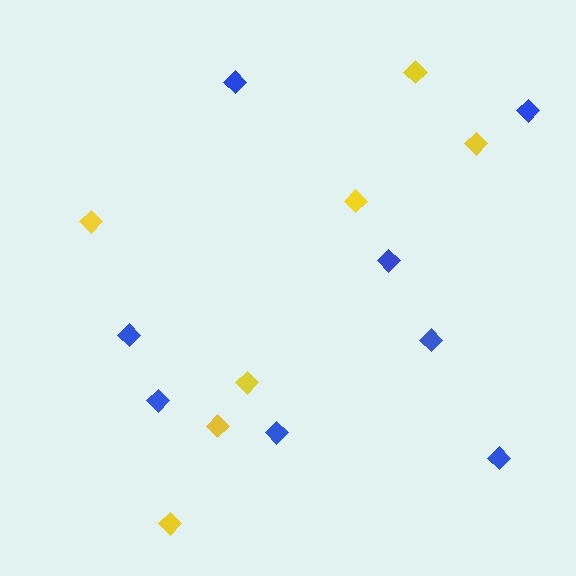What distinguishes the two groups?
There are 2 groups: one group of yellow diamonds (7) and one group of blue diamonds (8).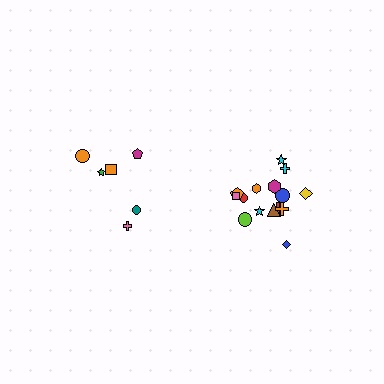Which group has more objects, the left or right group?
The right group.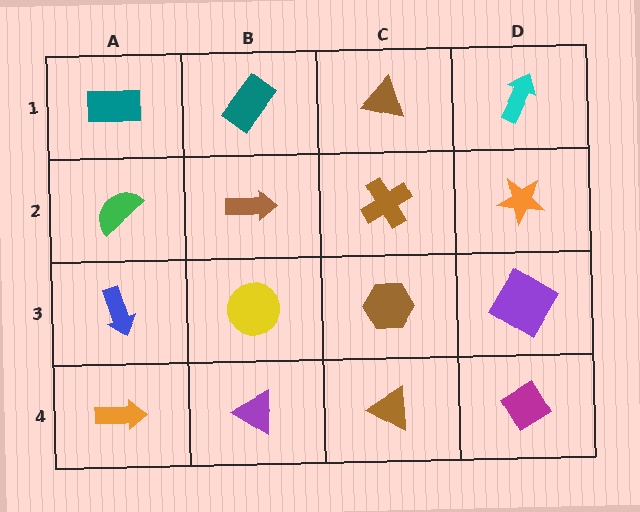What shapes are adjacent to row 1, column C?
A brown cross (row 2, column C), a teal rectangle (row 1, column B), a cyan arrow (row 1, column D).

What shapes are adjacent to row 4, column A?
A blue arrow (row 3, column A), a purple triangle (row 4, column B).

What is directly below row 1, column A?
A green semicircle.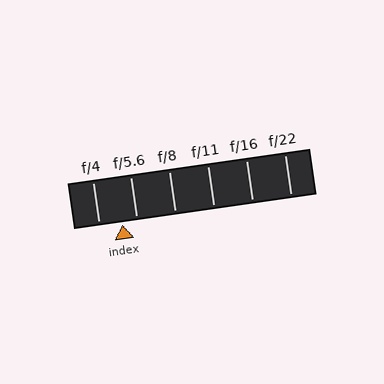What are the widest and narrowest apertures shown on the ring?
The widest aperture shown is f/4 and the narrowest is f/22.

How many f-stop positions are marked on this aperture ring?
There are 6 f-stop positions marked.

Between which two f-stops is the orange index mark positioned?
The index mark is between f/4 and f/5.6.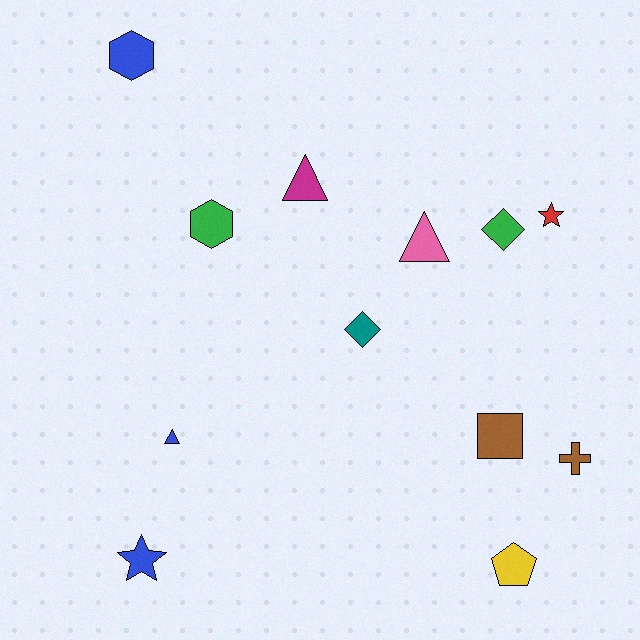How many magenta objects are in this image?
There is 1 magenta object.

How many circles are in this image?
There are no circles.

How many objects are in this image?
There are 12 objects.